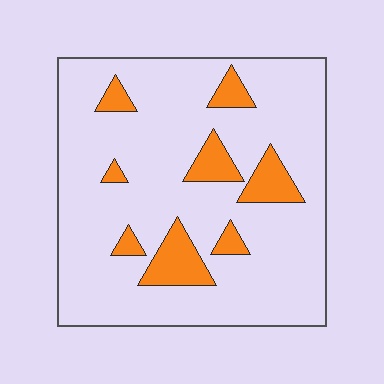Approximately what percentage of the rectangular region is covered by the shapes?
Approximately 15%.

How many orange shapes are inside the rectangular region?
8.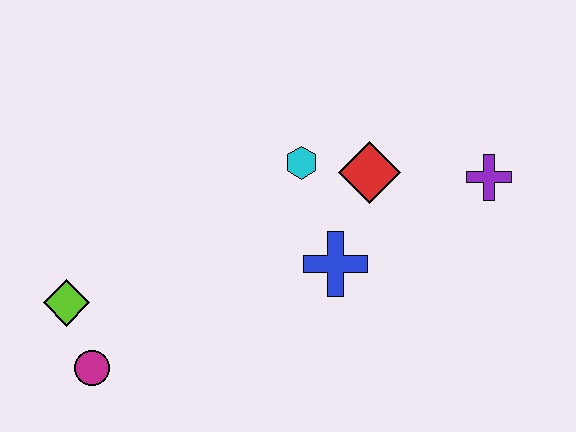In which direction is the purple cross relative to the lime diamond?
The purple cross is to the right of the lime diamond.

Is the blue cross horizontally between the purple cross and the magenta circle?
Yes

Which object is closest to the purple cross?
The red diamond is closest to the purple cross.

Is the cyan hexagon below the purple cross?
No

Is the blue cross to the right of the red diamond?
No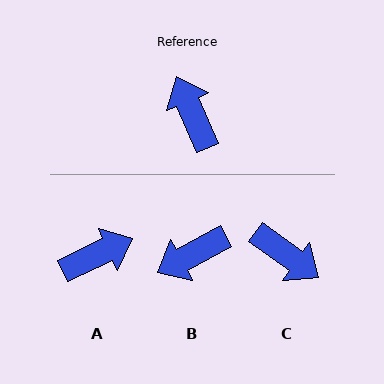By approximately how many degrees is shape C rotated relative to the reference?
Approximately 149 degrees clockwise.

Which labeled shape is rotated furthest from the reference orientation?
C, about 149 degrees away.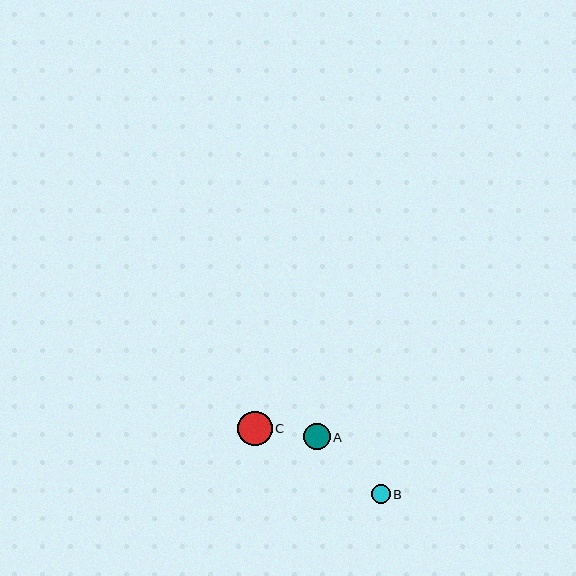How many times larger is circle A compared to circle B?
Circle A is approximately 1.4 times the size of circle B.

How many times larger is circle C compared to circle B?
Circle C is approximately 1.8 times the size of circle B.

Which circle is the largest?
Circle C is the largest with a size of approximately 34 pixels.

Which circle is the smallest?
Circle B is the smallest with a size of approximately 19 pixels.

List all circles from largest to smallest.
From largest to smallest: C, A, B.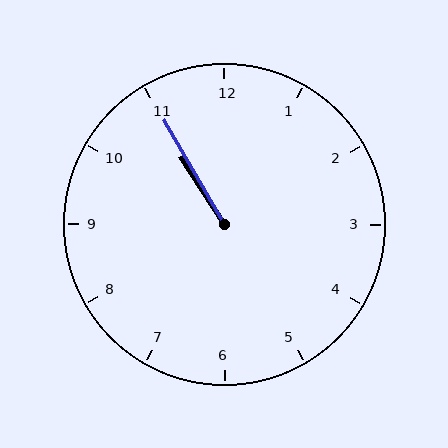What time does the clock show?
10:55.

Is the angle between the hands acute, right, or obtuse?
It is acute.